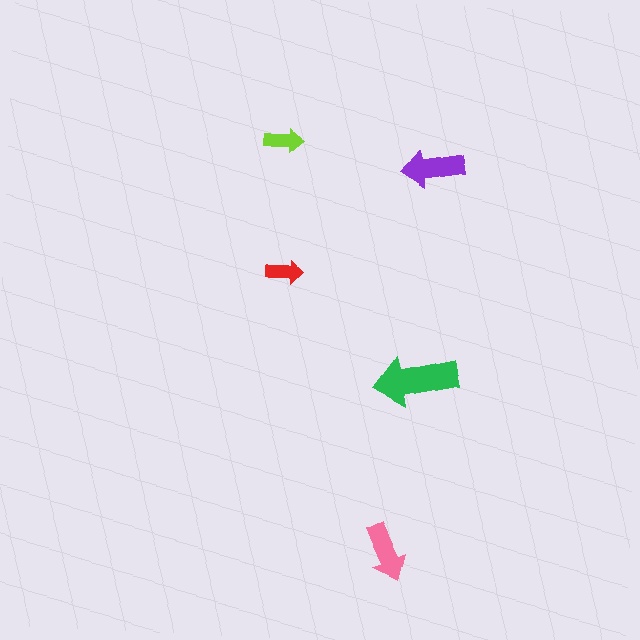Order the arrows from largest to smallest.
the green one, the purple one, the pink one, the lime one, the red one.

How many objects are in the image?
There are 5 objects in the image.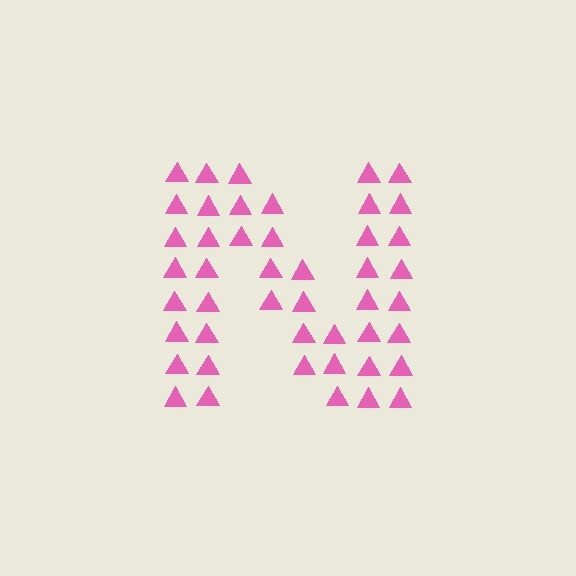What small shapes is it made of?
It is made of small triangles.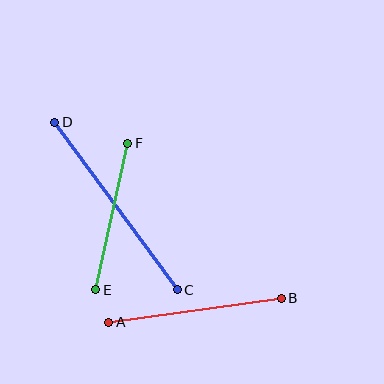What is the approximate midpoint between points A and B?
The midpoint is at approximately (195, 310) pixels.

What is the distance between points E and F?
The distance is approximately 150 pixels.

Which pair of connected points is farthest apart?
Points C and D are farthest apart.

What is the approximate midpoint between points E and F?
The midpoint is at approximately (112, 217) pixels.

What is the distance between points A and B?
The distance is approximately 174 pixels.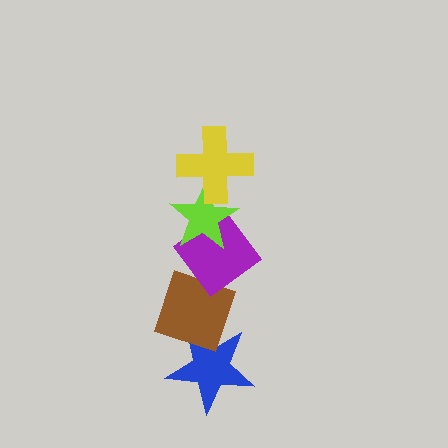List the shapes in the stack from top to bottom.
From top to bottom: the yellow cross, the lime star, the purple diamond, the brown diamond, the blue star.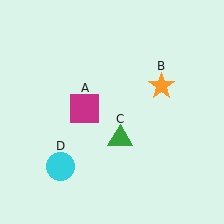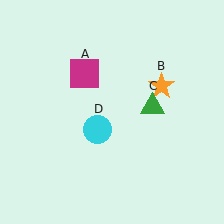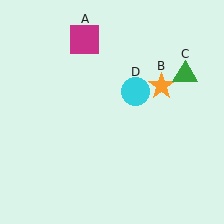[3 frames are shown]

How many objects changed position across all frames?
3 objects changed position: magenta square (object A), green triangle (object C), cyan circle (object D).